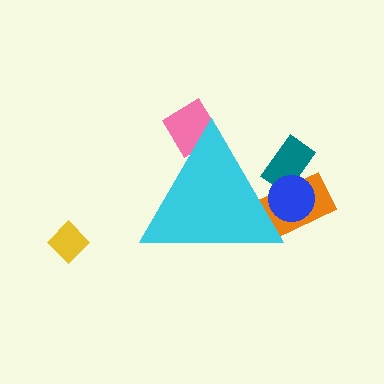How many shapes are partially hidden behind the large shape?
4 shapes are partially hidden.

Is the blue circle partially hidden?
Yes, the blue circle is partially hidden behind the cyan triangle.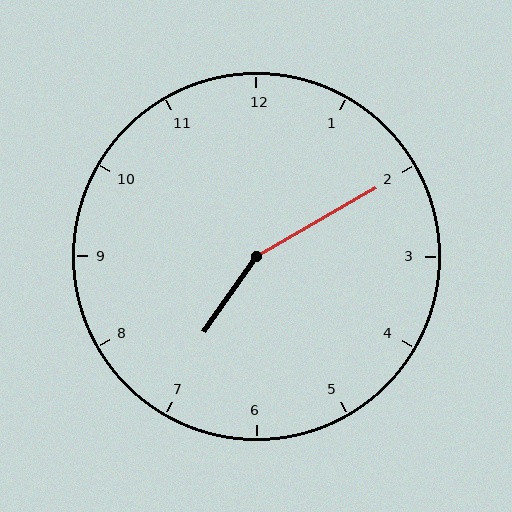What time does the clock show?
7:10.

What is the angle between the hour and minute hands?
Approximately 155 degrees.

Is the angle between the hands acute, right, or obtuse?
It is obtuse.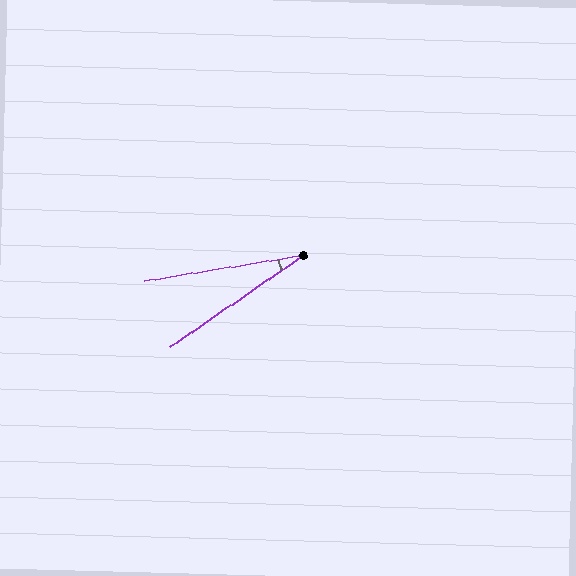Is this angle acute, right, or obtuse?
It is acute.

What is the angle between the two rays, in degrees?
Approximately 25 degrees.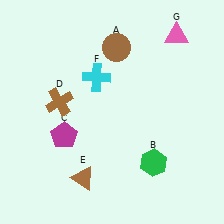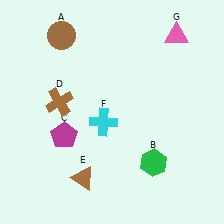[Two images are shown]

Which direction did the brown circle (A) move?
The brown circle (A) moved left.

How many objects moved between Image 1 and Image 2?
2 objects moved between the two images.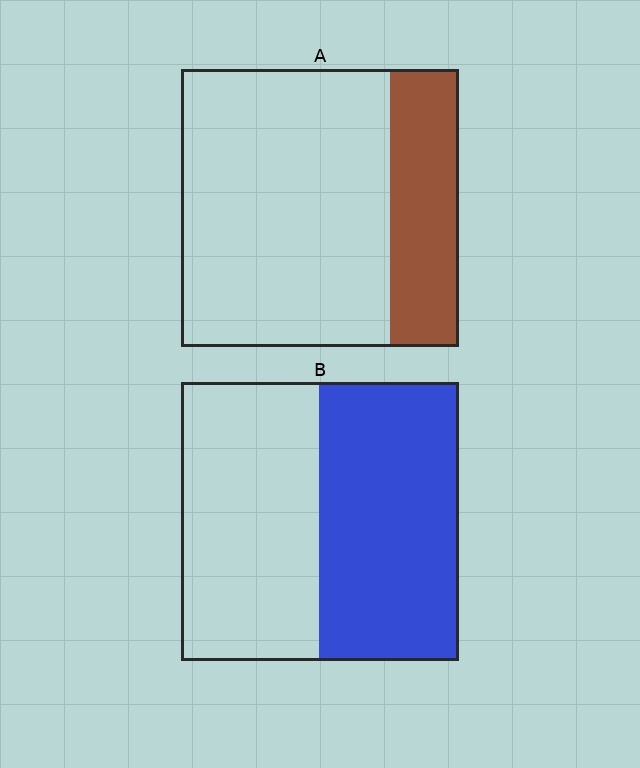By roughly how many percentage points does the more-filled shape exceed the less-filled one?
By roughly 25 percentage points (B over A).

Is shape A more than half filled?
No.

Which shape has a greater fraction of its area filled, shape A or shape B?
Shape B.